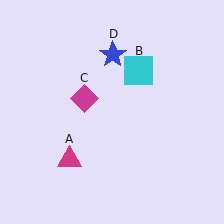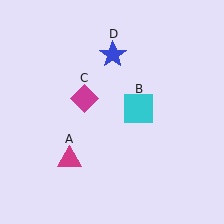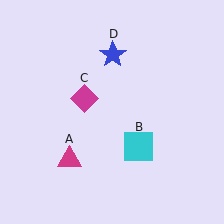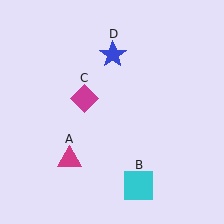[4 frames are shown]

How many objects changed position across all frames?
1 object changed position: cyan square (object B).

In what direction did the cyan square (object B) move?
The cyan square (object B) moved down.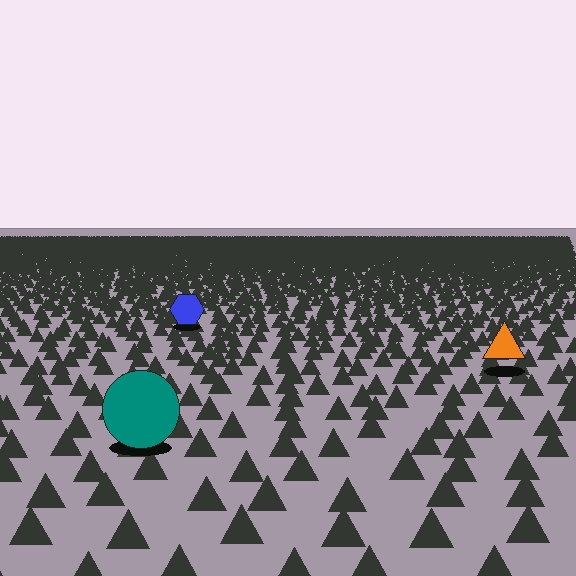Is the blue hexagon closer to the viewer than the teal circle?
No. The teal circle is closer — you can tell from the texture gradient: the ground texture is coarser near it.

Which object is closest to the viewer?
The teal circle is closest. The texture marks near it are larger and more spread out.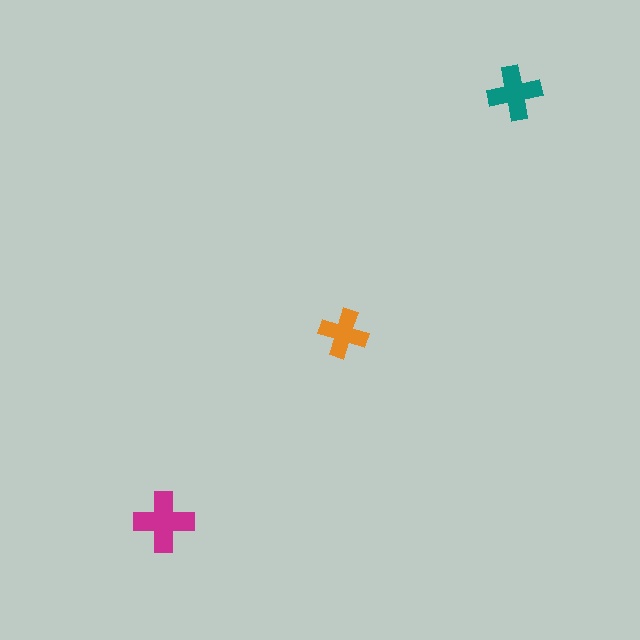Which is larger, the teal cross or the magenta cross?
The magenta one.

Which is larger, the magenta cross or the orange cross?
The magenta one.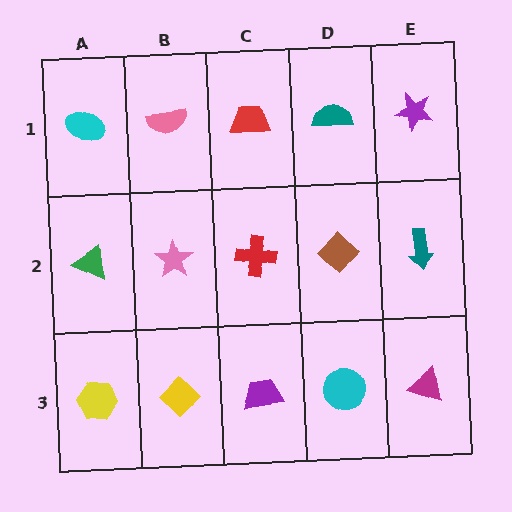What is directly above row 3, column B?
A pink star.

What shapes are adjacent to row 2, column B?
A pink semicircle (row 1, column B), a yellow diamond (row 3, column B), a green triangle (row 2, column A), a red cross (row 2, column C).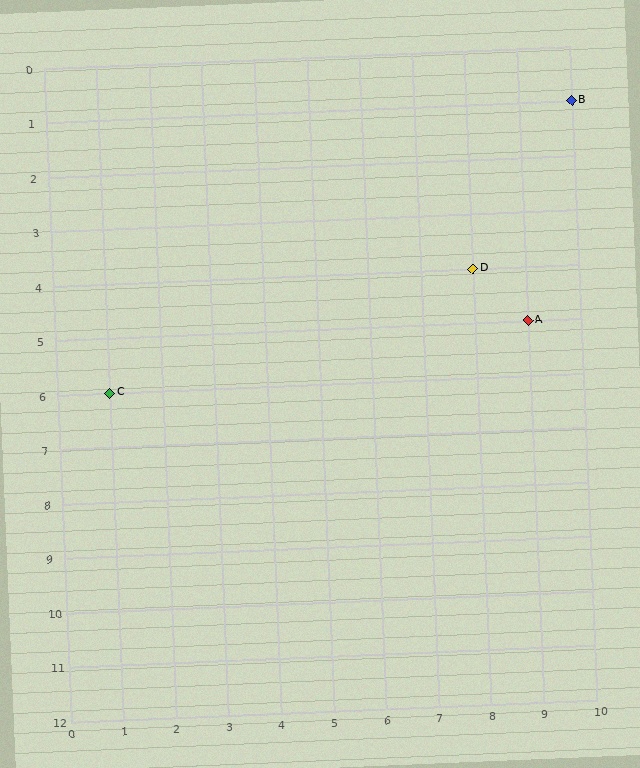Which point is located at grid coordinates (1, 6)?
Point C is at (1, 6).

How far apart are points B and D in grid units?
Points B and D are 2 columns and 3 rows apart (about 3.6 grid units diagonally).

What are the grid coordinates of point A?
Point A is at grid coordinates (9, 5).